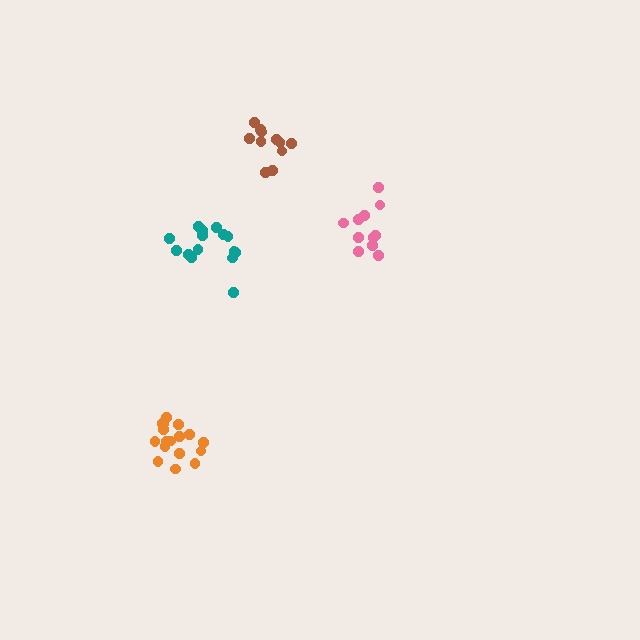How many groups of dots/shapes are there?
There are 4 groups.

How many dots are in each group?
Group 1: 17 dots, Group 2: 11 dots, Group 3: 15 dots, Group 4: 11 dots (54 total).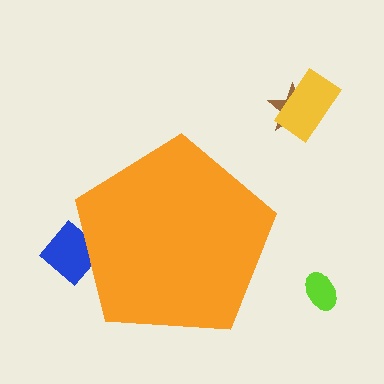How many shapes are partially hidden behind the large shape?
1 shape is partially hidden.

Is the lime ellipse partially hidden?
No, the lime ellipse is fully visible.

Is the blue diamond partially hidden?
Yes, the blue diamond is partially hidden behind the orange pentagon.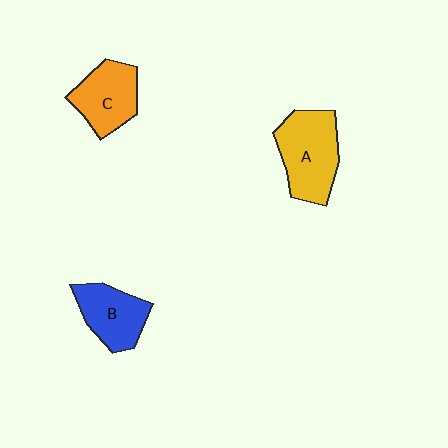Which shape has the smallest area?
Shape B (blue).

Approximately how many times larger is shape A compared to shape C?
Approximately 1.3 times.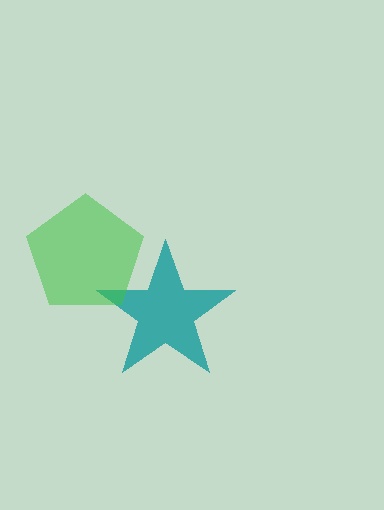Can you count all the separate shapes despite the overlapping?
Yes, there are 2 separate shapes.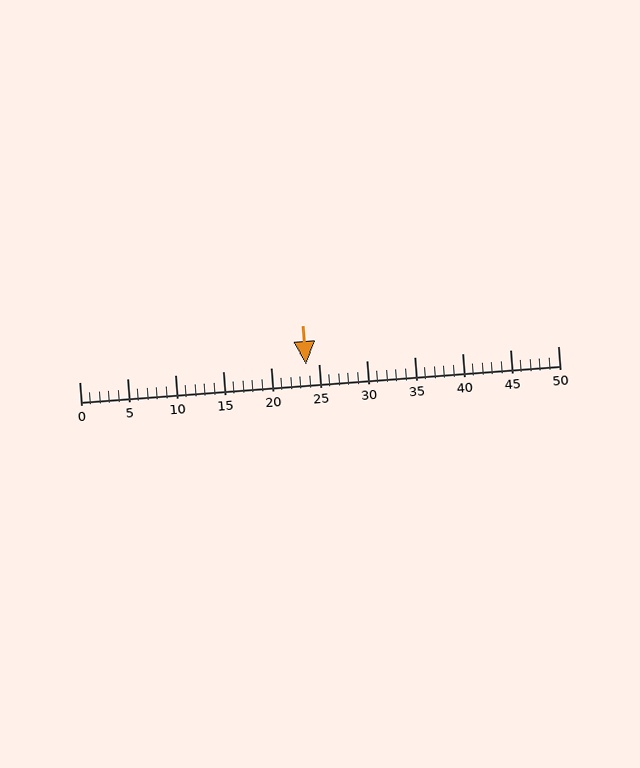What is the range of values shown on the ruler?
The ruler shows values from 0 to 50.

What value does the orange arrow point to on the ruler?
The orange arrow points to approximately 24.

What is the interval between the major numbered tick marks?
The major tick marks are spaced 5 units apart.